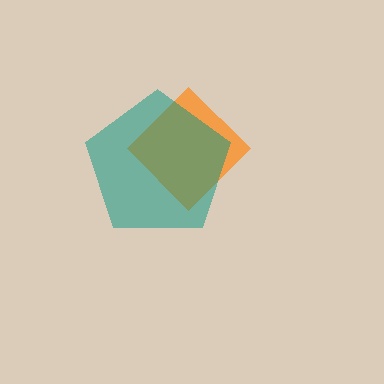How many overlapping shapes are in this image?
There are 2 overlapping shapes in the image.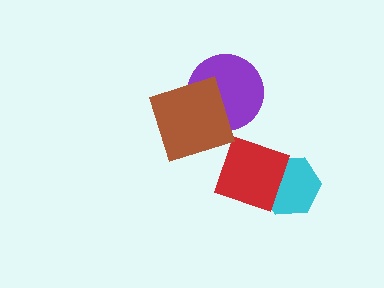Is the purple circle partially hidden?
Yes, it is partially covered by another shape.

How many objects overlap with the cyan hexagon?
1 object overlaps with the cyan hexagon.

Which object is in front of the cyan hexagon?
The red square is in front of the cyan hexagon.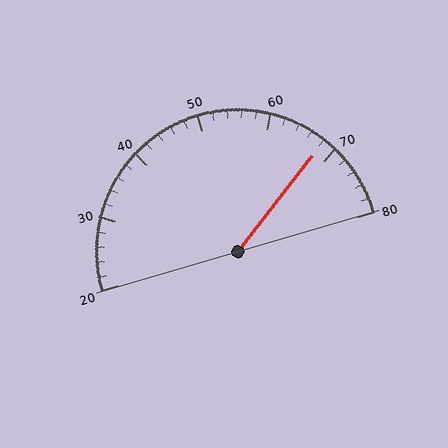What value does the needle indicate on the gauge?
The needle indicates approximately 68.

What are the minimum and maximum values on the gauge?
The gauge ranges from 20 to 80.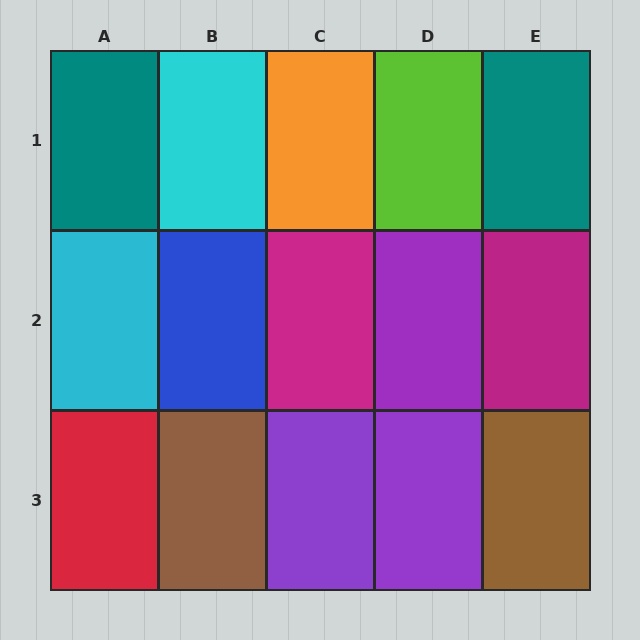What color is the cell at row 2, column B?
Blue.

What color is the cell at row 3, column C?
Purple.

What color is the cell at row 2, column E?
Magenta.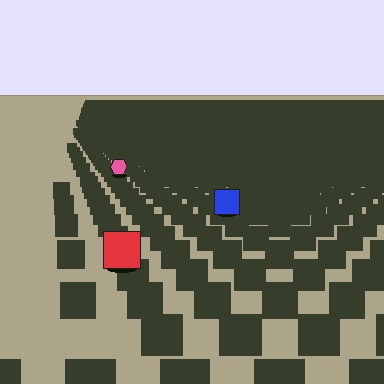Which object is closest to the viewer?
The red square is closest. The texture marks near it are larger and more spread out.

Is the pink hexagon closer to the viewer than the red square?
No. The red square is closer — you can tell from the texture gradient: the ground texture is coarser near it.